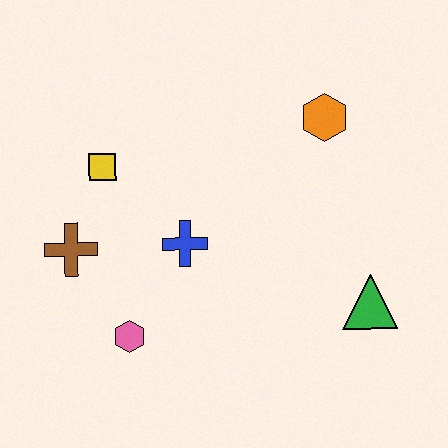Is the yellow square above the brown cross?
Yes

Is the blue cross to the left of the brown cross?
No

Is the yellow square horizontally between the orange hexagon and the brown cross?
Yes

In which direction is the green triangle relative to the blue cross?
The green triangle is to the right of the blue cross.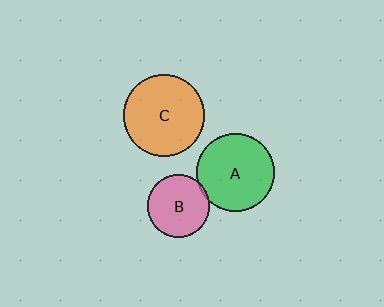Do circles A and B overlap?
Yes.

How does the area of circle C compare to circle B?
Approximately 1.7 times.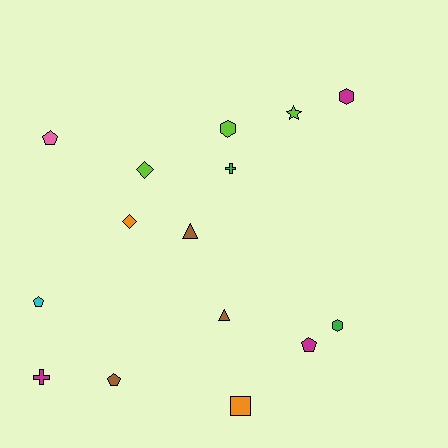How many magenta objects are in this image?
There are 3 magenta objects.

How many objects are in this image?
There are 15 objects.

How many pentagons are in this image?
There are 4 pentagons.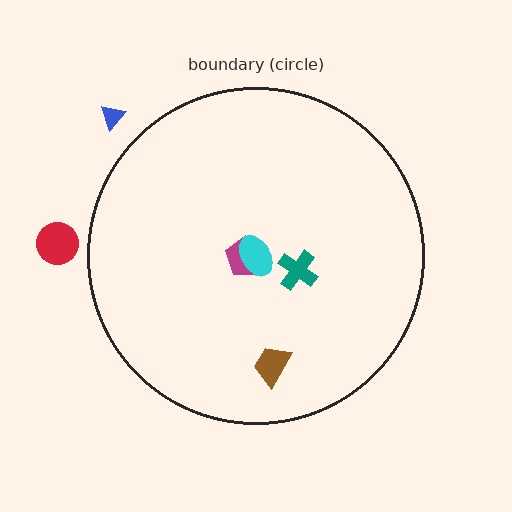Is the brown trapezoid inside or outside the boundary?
Inside.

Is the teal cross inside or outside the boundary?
Inside.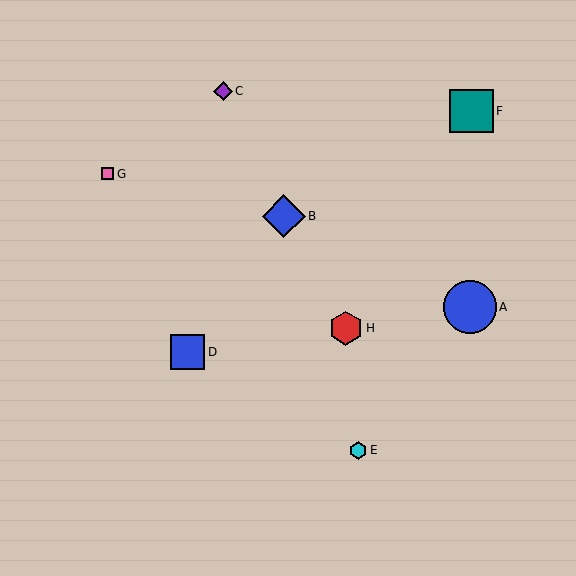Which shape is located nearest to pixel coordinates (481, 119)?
The teal square (labeled F) at (472, 111) is nearest to that location.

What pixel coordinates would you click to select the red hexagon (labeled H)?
Click at (346, 328) to select the red hexagon H.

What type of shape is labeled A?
Shape A is a blue circle.